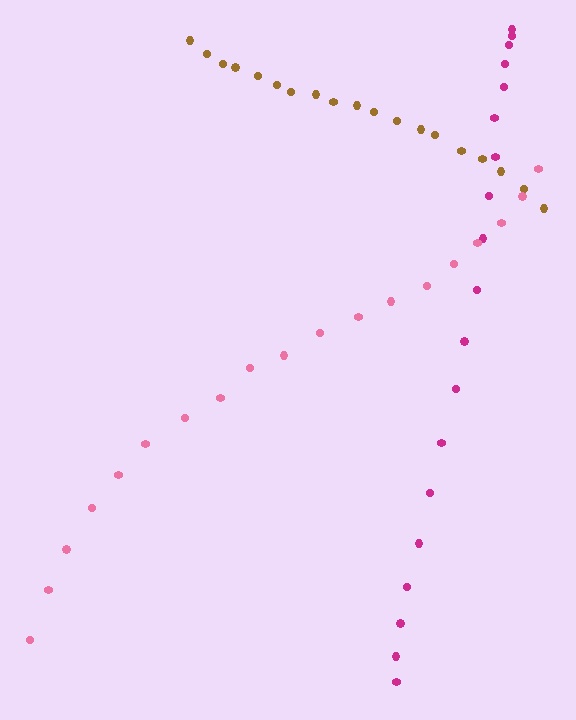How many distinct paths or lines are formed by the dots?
There are 3 distinct paths.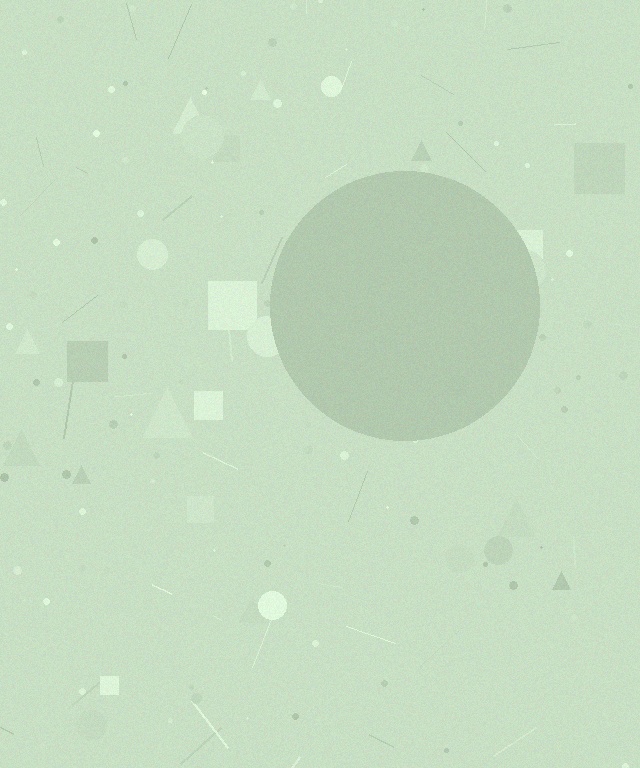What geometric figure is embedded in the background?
A circle is embedded in the background.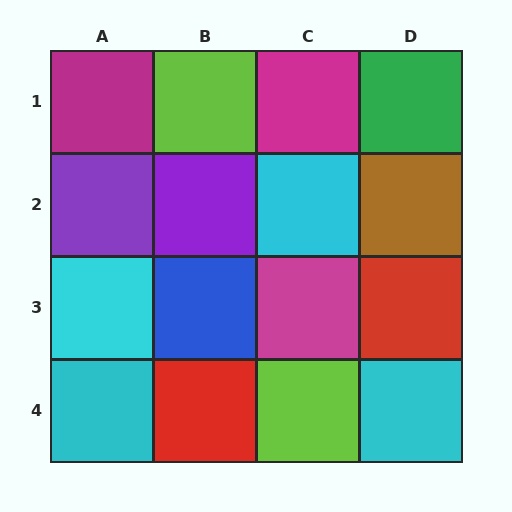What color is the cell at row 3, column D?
Red.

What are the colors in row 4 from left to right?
Cyan, red, lime, cyan.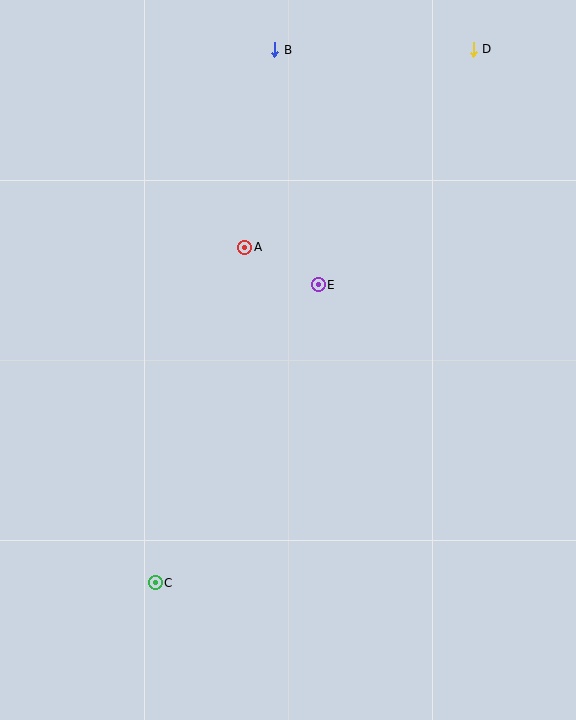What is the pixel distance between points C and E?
The distance between C and E is 340 pixels.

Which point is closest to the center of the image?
Point E at (318, 285) is closest to the center.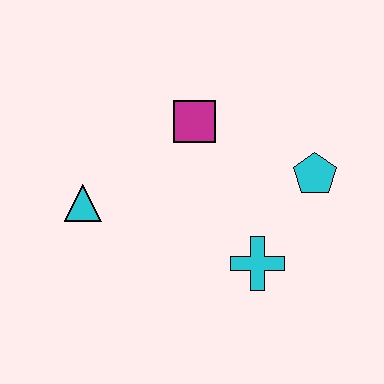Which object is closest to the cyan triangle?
The magenta square is closest to the cyan triangle.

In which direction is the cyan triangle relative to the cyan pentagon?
The cyan triangle is to the left of the cyan pentagon.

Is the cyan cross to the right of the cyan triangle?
Yes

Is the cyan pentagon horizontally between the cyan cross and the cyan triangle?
No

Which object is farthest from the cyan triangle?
The cyan pentagon is farthest from the cyan triangle.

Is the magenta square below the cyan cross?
No